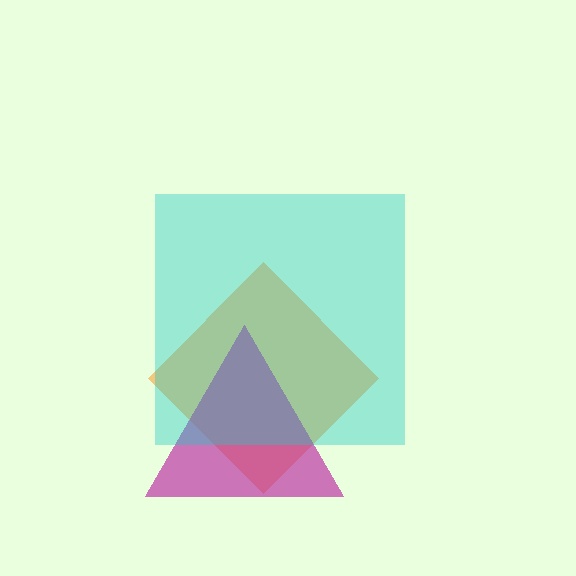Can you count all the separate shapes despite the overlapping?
Yes, there are 3 separate shapes.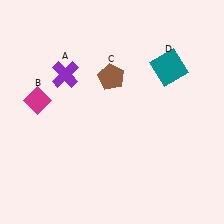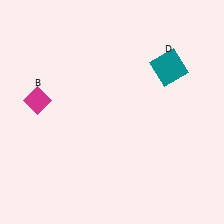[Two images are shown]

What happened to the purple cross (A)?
The purple cross (A) was removed in Image 2. It was in the top-left area of Image 1.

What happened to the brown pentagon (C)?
The brown pentagon (C) was removed in Image 2. It was in the top-left area of Image 1.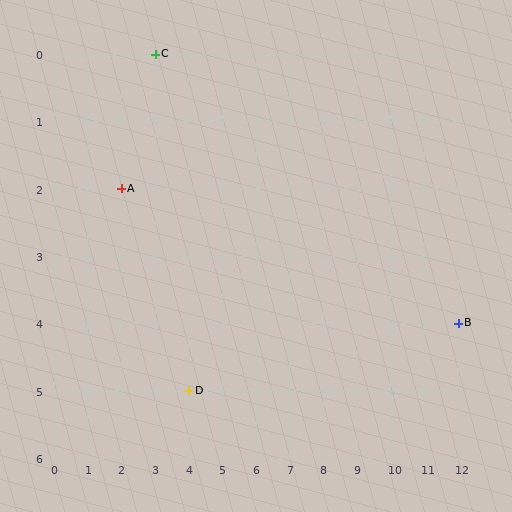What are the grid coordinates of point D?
Point D is at grid coordinates (4, 5).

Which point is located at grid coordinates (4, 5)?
Point D is at (4, 5).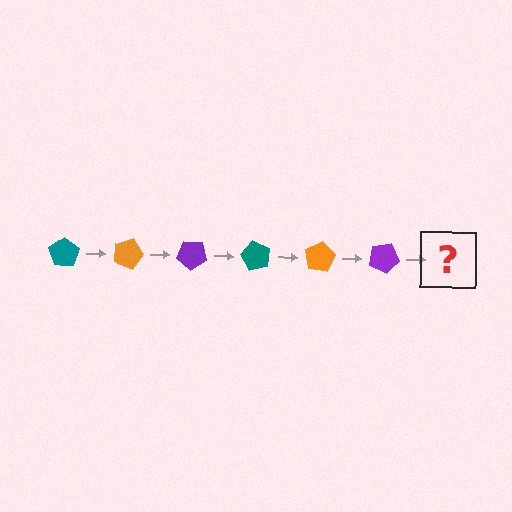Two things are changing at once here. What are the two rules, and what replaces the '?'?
The two rules are that it rotates 20 degrees each step and the color cycles through teal, orange, and purple. The '?' should be a teal pentagon, rotated 120 degrees from the start.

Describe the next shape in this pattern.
It should be a teal pentagon, rotated 120 degrees from the start.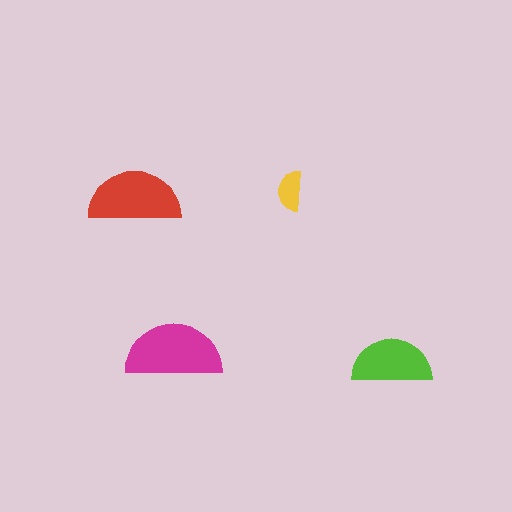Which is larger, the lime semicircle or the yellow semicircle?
The lime one.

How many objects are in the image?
There are 4 objects in the image.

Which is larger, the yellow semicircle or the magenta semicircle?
The magenta one.